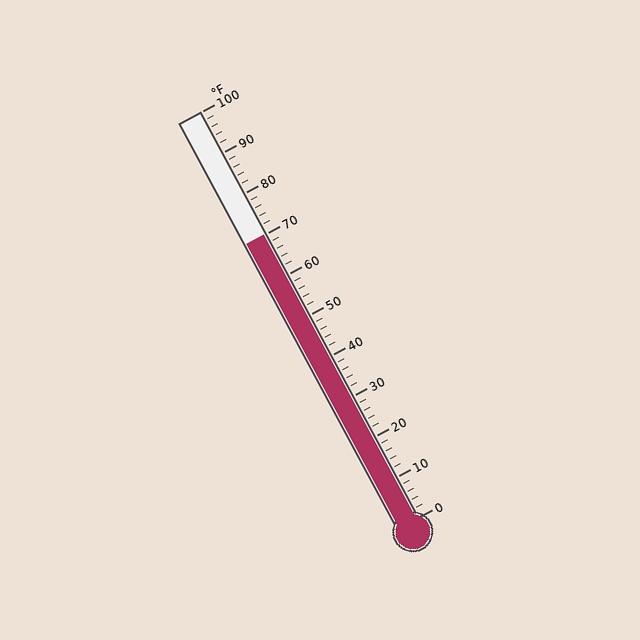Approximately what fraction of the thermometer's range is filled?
The thermometer is filled to approximately 70% of its range.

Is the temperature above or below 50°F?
The temperature is above 50°F.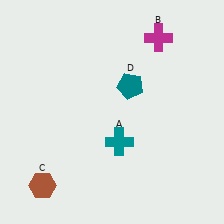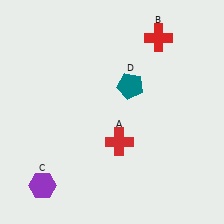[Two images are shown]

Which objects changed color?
A changed from teal to red. B changed from magenta to red. C changed from brown to purple.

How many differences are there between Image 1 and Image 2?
There are 3 differences between the two images.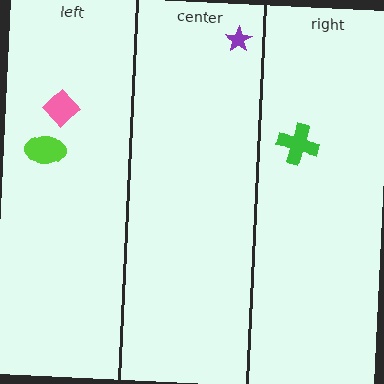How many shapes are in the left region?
2.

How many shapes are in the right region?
1.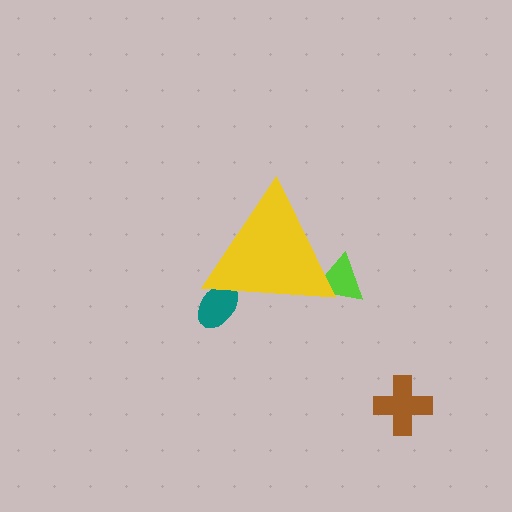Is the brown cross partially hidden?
No, the brown cross is fully visible.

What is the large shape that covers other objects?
A yellow triangle.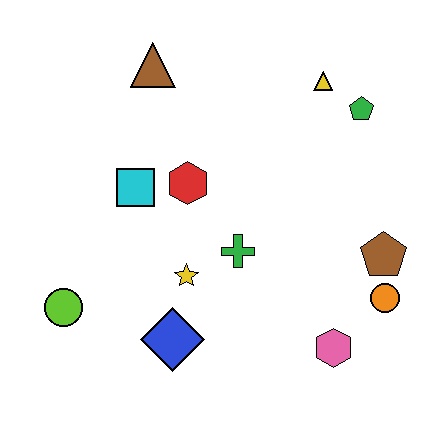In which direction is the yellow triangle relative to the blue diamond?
The yellow triangle is above the blue diamond.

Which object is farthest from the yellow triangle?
The lime circle is farthest from the yellow triangle.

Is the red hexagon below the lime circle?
No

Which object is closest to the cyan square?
The red hexagon is closest to the cyan square.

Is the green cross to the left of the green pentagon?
Yes